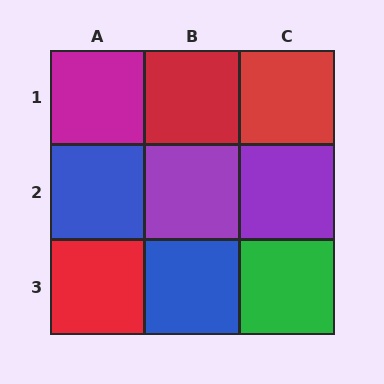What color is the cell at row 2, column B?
Purple.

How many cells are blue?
2 cells are blue.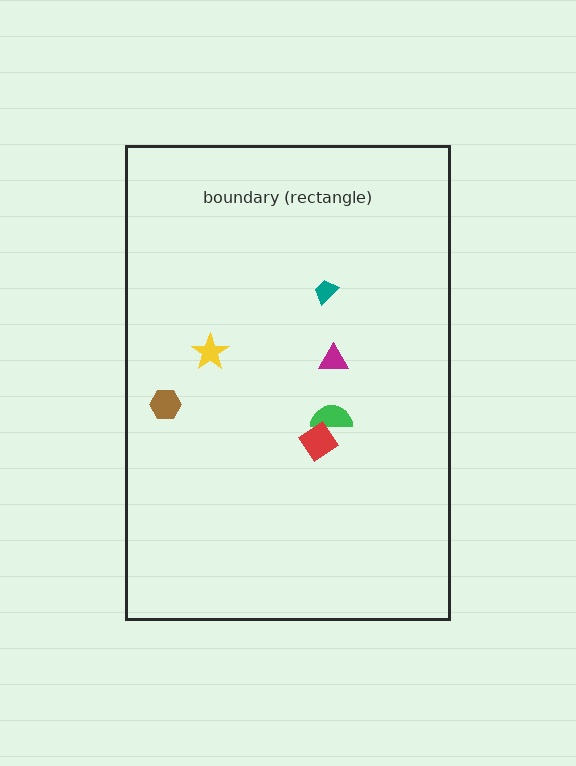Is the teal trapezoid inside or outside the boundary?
Inside.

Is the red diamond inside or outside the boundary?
Inside.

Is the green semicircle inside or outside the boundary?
Inside.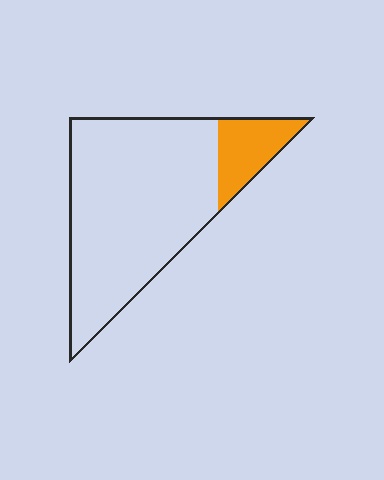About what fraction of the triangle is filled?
About one sixth (1/6).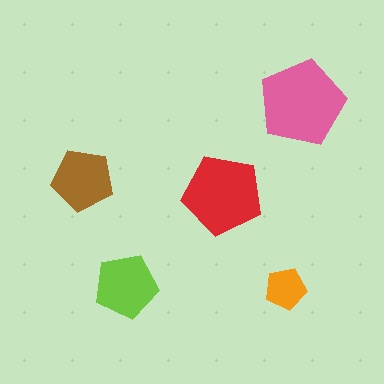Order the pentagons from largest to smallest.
the pink one, the red one, the lime one, the brown one, the orange one.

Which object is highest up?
The pink pentagon is topmost.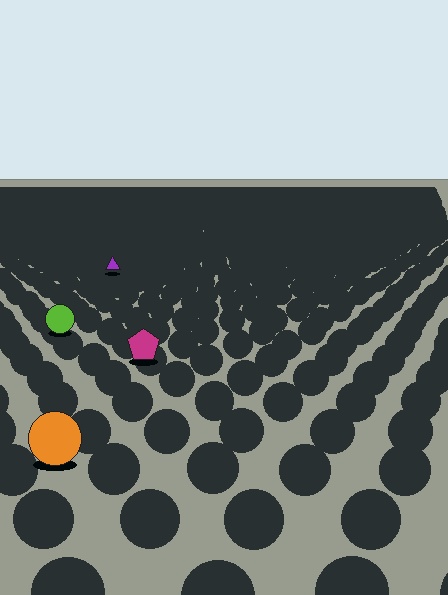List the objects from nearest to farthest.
From nearest to farthest: the orange circle, the magenta pentagon, the lime circle, the purple triangle.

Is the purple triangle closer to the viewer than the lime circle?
No. The lime circle is closer — you can tell from the texture gradient: the ground texture is coarser near it.